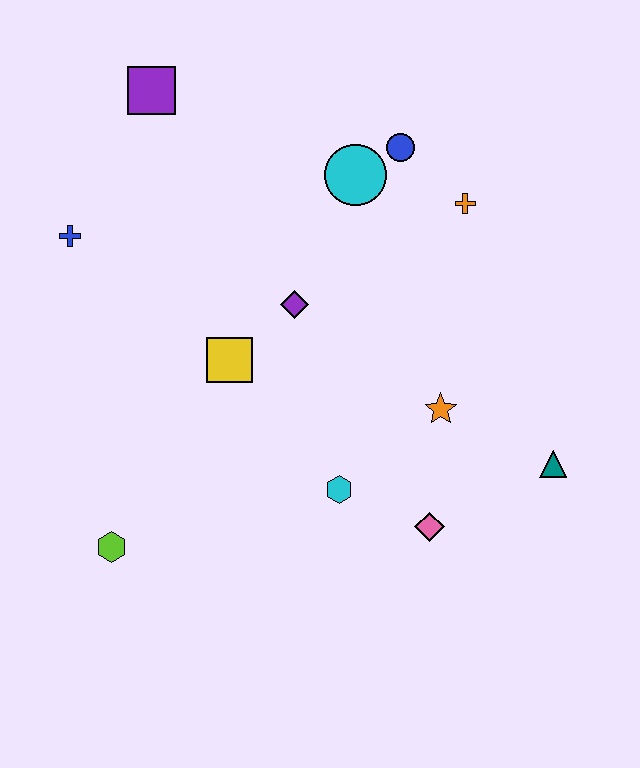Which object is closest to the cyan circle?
The blue circle is closest to the cyan circle.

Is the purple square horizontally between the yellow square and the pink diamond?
No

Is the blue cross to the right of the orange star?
No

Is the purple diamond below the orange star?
No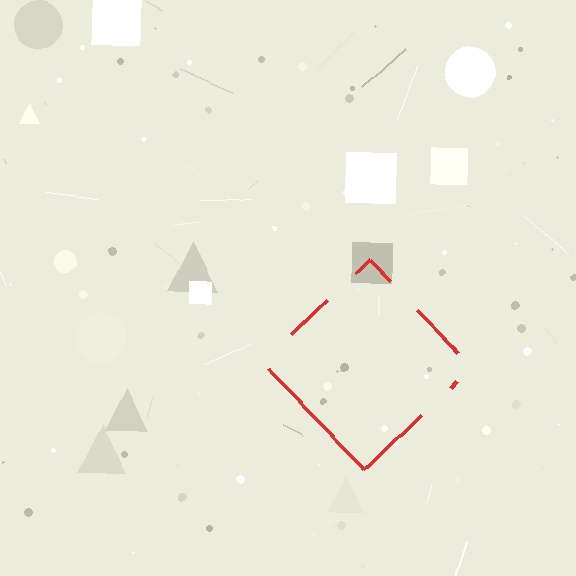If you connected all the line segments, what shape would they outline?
They would outline a diamond.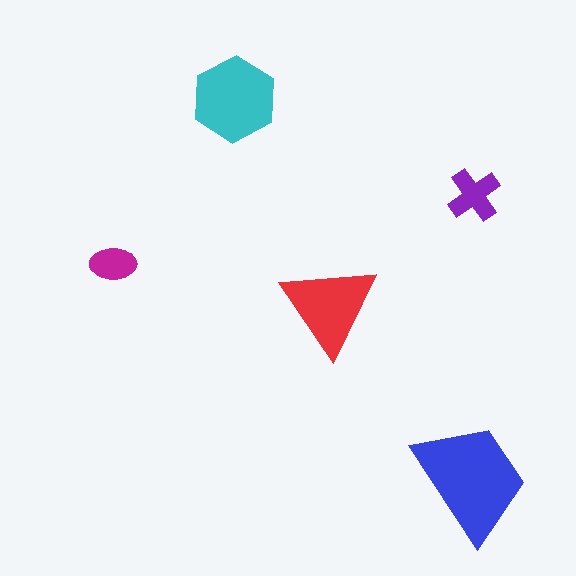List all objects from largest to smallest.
The blue trapezoid, the cyan hexagon, the red triangle, the purple cross, the magenta ellipse.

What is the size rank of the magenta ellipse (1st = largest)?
5th.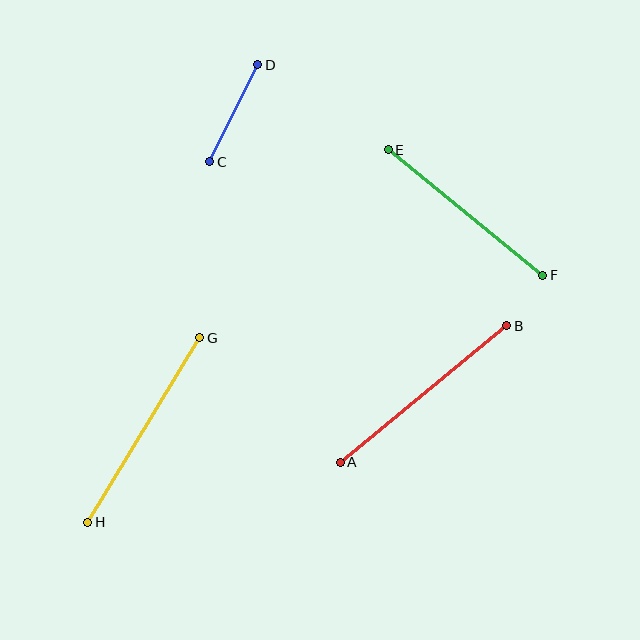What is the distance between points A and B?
The distance is approximately 215 pixels.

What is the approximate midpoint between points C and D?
The midpoint is at approximately (234, 113) pixels.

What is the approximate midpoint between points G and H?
The midpoint is at approximately (144, 430) pixels.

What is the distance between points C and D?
The distance is approximately 108 pixels.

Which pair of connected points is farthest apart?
Points G and H are farthest apart.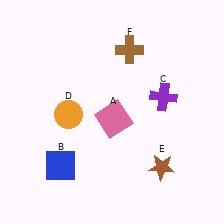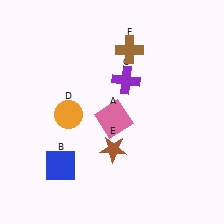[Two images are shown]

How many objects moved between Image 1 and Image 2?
2 objects moved between the two images.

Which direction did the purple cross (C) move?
The purple cross (C) moved left.